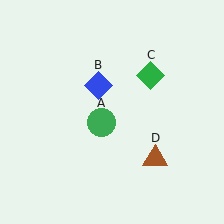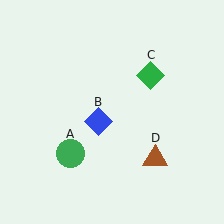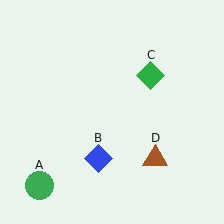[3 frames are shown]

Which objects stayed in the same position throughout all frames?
Green diamond (object C) and brown triangle (object D) remained stationary.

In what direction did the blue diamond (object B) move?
The blue diamond (object B) moved down.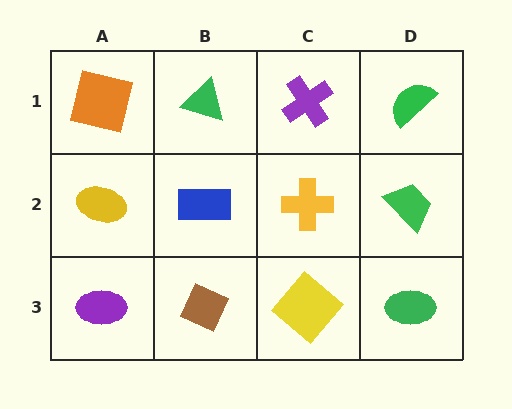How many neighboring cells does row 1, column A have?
2.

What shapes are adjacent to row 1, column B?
A blue rectangle (row 2, column B), an orange square (row 1, column A), a purple cross (row 1, column C).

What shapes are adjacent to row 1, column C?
A yellow cross (row 2, column C), a green triangle (row 1, column B), a green semicircle (row 1, column D).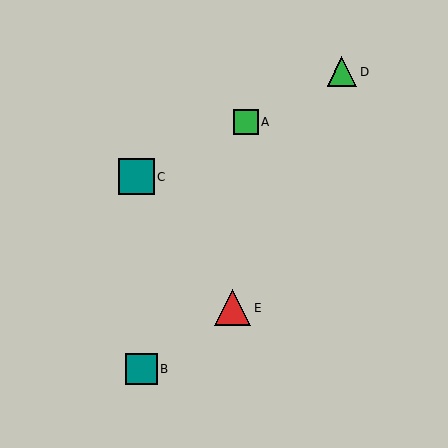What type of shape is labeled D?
Shape D is a green triangle.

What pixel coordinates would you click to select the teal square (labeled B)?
Click at (141, 369) to select the teal square B.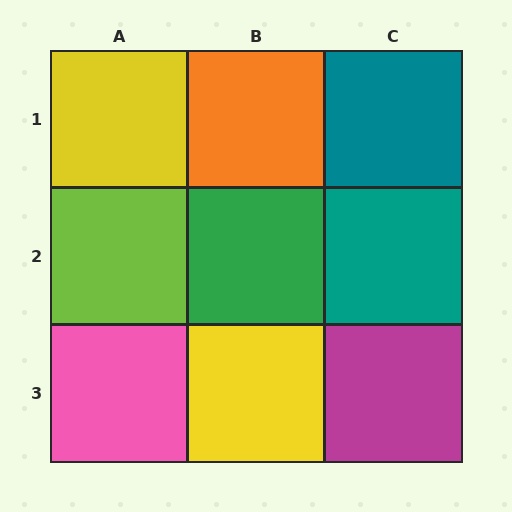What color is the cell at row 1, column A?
Yellow.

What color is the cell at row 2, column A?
Lime.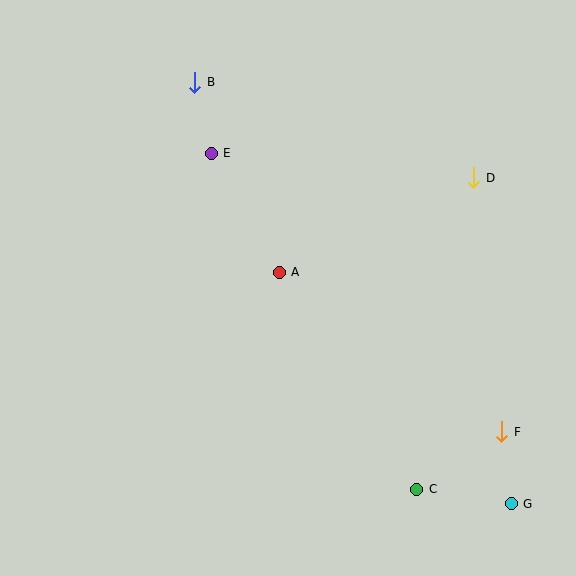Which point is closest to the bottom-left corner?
Point A is closest to the bottom-left corner.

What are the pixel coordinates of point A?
Point A is at (279, 272).